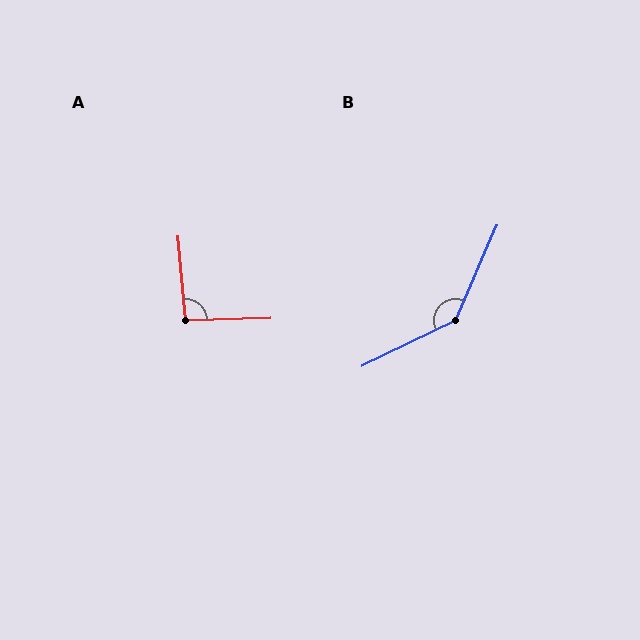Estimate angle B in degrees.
Approximately 140 degrees.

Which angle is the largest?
B, at approximately 140 degrees.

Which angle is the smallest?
A, at approximately 93 degrees.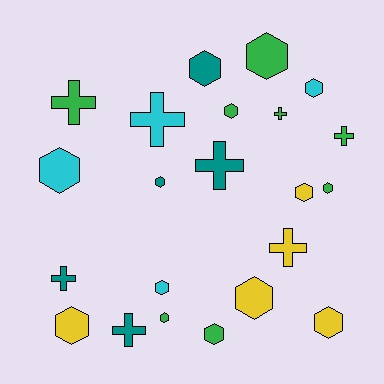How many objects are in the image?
There are 22 objects.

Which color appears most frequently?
Green, with 8 objects.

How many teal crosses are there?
There are 3 teal crosses.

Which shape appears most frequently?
Hexagon, with 14 objects.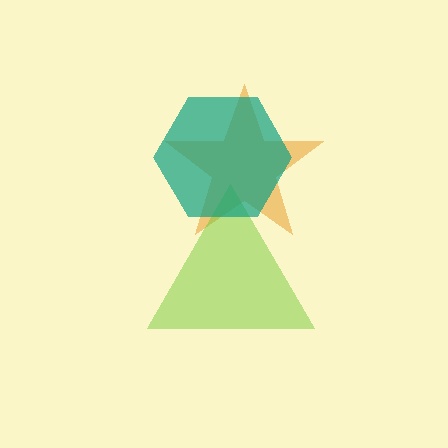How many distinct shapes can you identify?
There are 3 distinct shapes: an orange star, a lime triangle, a teal hexagon.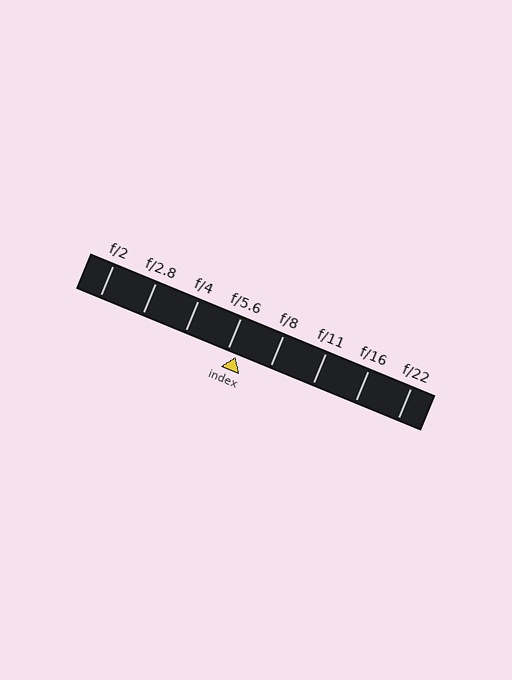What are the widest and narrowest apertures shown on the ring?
The widest aperture shown is f/2 and the narrowest is f/22.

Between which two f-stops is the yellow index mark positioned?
The index mark is between f/5.6 and f/8.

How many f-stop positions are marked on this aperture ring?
There are 8 f-stop positions marked.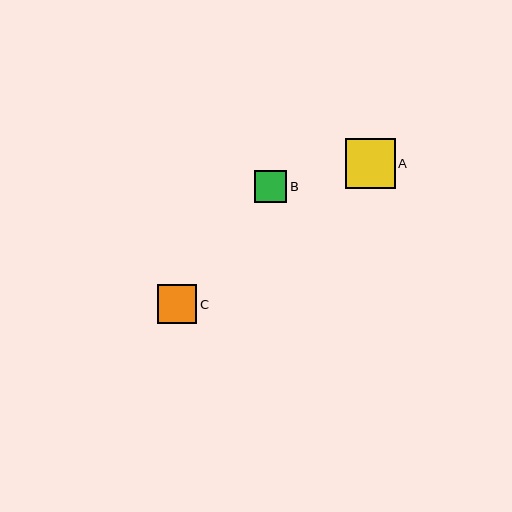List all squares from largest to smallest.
From largest to smallest: A, C, B.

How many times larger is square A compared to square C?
Square A is approximately 1.3 times the size of square C.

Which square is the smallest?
Square B is the smallest with a size of approximately 32 pixels.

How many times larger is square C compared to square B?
Square C is approximately 1.2 times the size of square B.